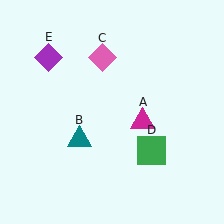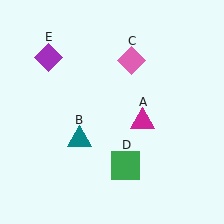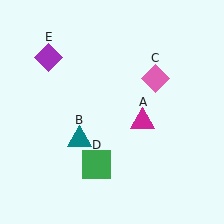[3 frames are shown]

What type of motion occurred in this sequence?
The pink diamond (object C), green square (object D) rotated clockwise around the center of the scene.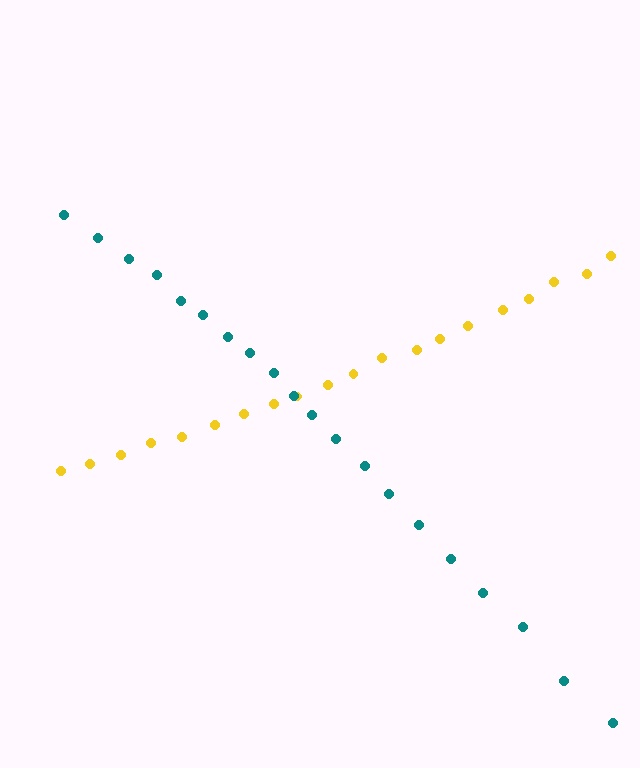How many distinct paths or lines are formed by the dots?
There are 2 distinct paths.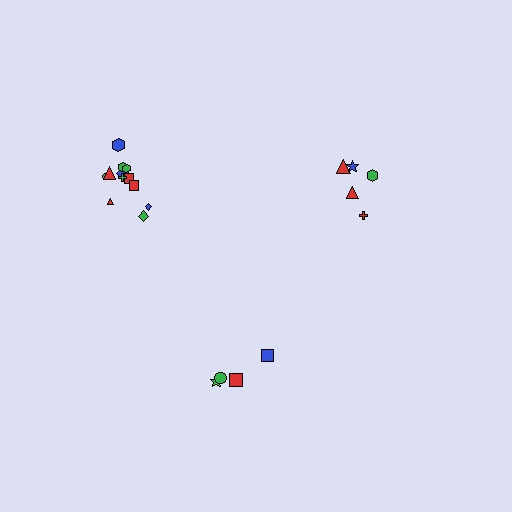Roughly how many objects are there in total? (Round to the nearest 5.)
Roughly 20 objects in total.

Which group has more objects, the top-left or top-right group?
The top-left group.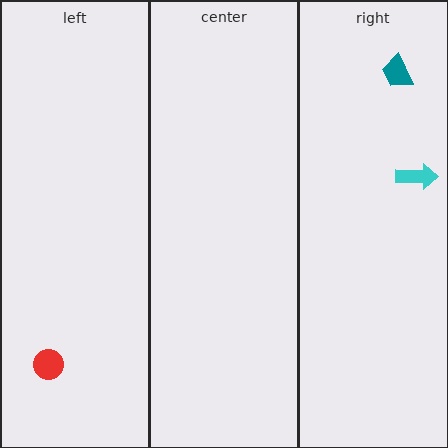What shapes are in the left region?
The red circle.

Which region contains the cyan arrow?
The right region.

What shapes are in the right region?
The cyan arrow, the teal trapezoid.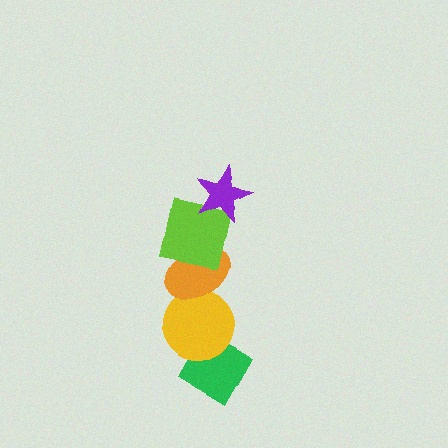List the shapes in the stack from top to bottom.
From top to bottom: the purple star, the lime square, the orange ellipse, the yellow circle, the green diamond.